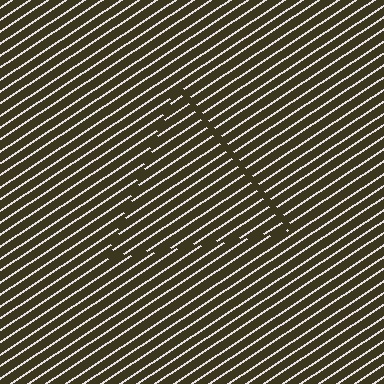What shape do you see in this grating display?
An illusory triangle. The interior of the shape contains the same grating, shifted by half a period — the contour is defined by the phase discontinuity where line-ends from the inner and outer gratings abut.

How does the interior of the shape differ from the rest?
The interior of the shape contains the same grating, shifted by half a period — the contour is defined by the phase discontinuity where line-ends from the inner and outer gratings abut.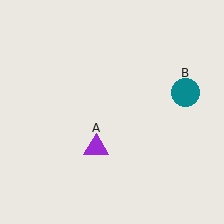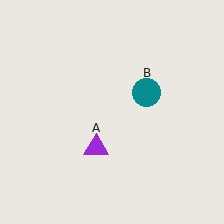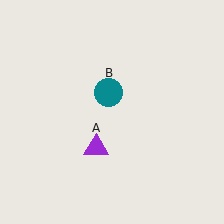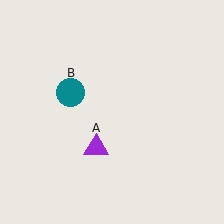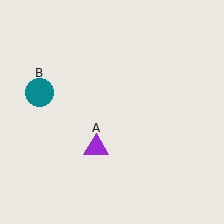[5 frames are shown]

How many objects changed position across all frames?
1 object changed position: teal circle (object B).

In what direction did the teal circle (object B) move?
The teal circle (object B) moved left.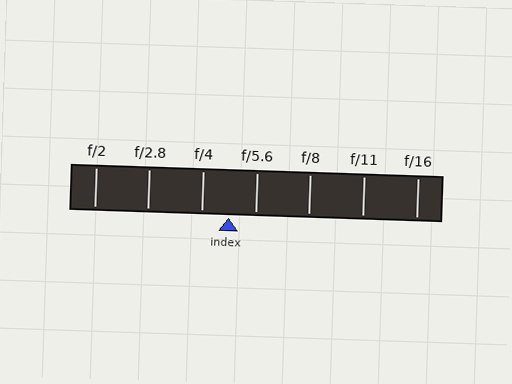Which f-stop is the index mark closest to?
The index mark is closest to f/5.6.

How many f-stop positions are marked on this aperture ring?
There are 7 f-stop positions marked.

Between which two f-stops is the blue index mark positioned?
The index mark is between f/4 and f/5.6.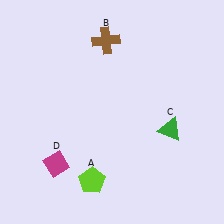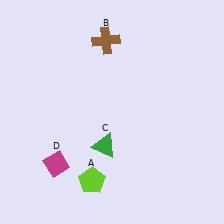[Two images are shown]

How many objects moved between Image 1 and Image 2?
1 object moved between the two images.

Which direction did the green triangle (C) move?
The green triangle (C) moved left.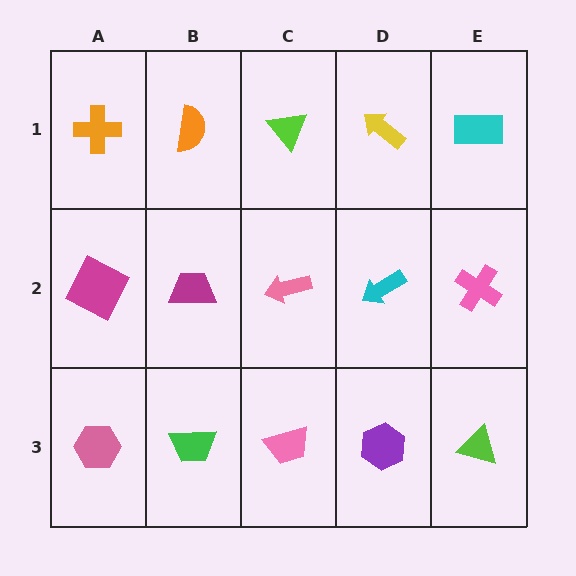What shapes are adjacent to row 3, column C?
A pink arrow (row 2, column C), a green trapezoid (row 3, column B), a purple hexagon (row 3, column D).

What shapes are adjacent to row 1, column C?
A pink arrow (row 2, column C), an orange semicircle (row 1, column B), a yellow arrow (row 1, column D).